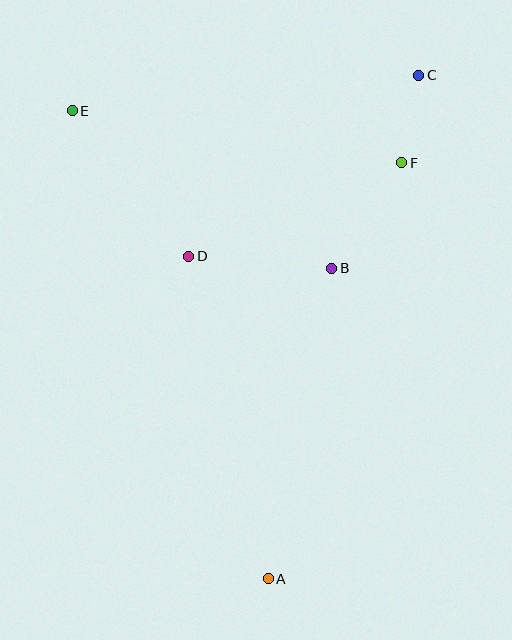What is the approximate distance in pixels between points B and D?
The distance between B and D is approximately 144 pixels.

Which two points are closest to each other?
Points C and F are closest to each other.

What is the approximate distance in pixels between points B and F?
The distance between B and F is approximately 126 pixels.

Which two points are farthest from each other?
Points A and C are farthest from each other.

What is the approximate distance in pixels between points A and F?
The distance between A and F is approximately 437 pixels.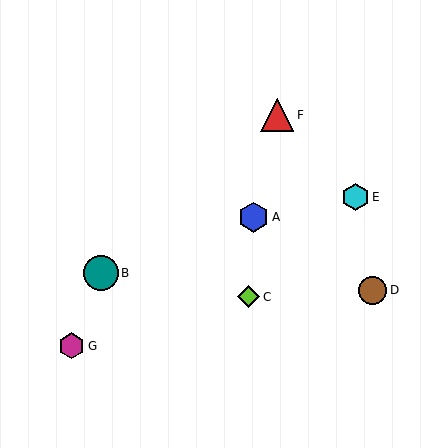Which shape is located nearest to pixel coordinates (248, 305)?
The lime diamond (labeled C) at (249, 297) is nearest to that location.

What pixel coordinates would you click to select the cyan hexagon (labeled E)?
Click at (356, 197) to select the cyan hexagon E.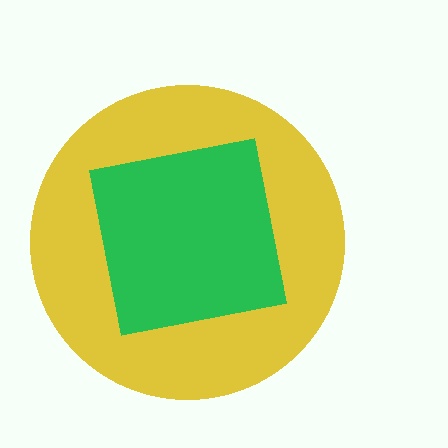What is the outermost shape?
The yellow circle.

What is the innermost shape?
The green square.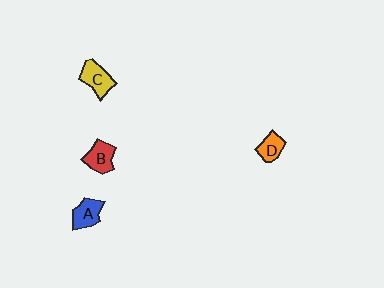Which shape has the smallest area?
Shape D (orange).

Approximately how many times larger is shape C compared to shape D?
Approximately 1.4 times.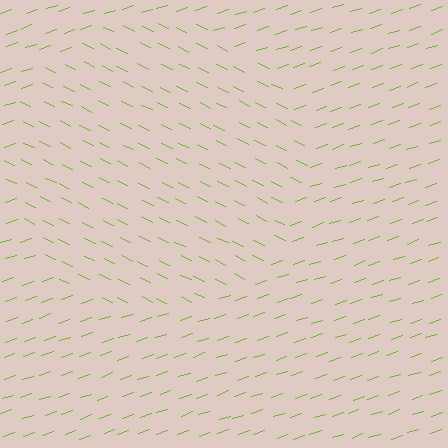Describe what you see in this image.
The image is filled with small lime line segments. A circle region in the image has lines oriented differently from the surrounding lines, creating a visible texture boundary.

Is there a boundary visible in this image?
Yes, there is a texture boundary formed by a change in line orientation.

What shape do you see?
I see a circle.